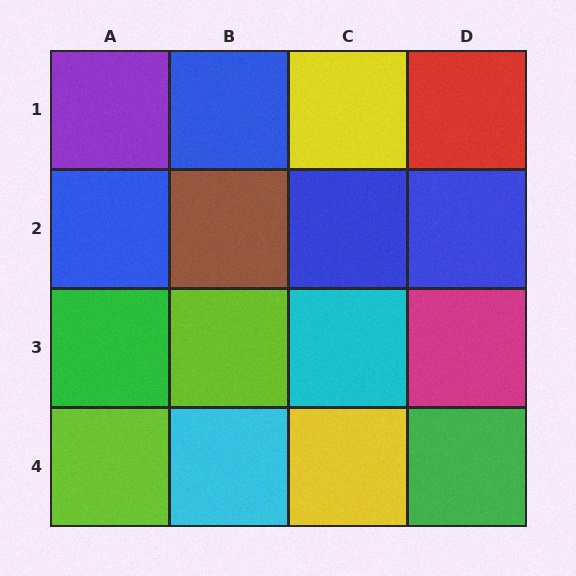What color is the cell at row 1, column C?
Yellow.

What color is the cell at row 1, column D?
Red.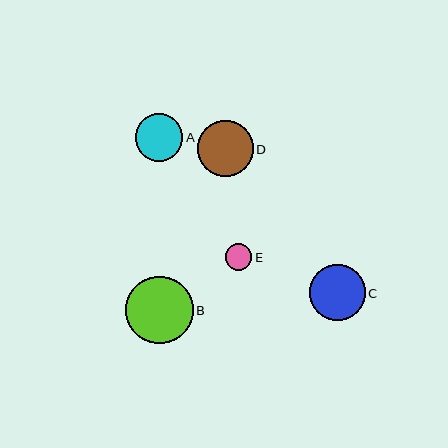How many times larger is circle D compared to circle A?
Circle D is approximately 1.2 times the size of circle A.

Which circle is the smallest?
Circle E is the smallest with a size of approximately 27 pixels.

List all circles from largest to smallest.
From largest to smallest: B, C, D, A, E.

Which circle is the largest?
Circle B is the largest with a size of approximately 67 pixels.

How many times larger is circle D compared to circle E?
Circle D is approximately 2.1 times the size of circle E.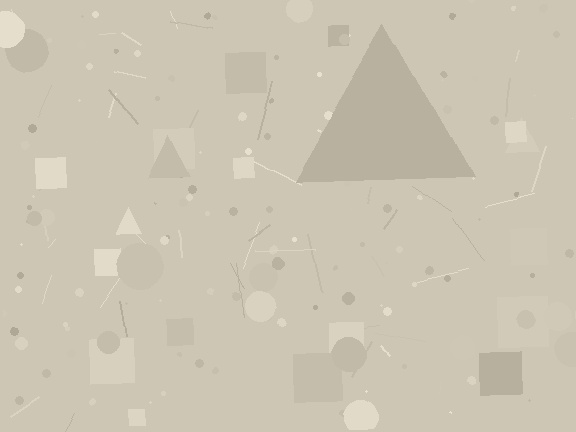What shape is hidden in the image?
A triangle is hidden in the image.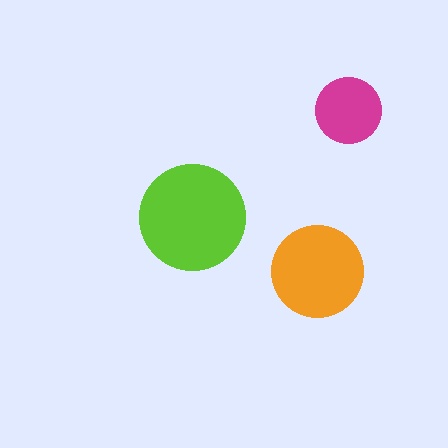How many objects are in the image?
There are 3 objects in the image.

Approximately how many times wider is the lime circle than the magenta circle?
About 1.5 times wider.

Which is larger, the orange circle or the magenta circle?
The orange one.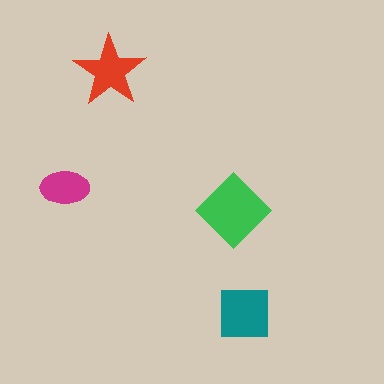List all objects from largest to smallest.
The green diamond, the teal square, the red star, the magenta ellipse.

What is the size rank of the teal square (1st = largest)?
2nd.